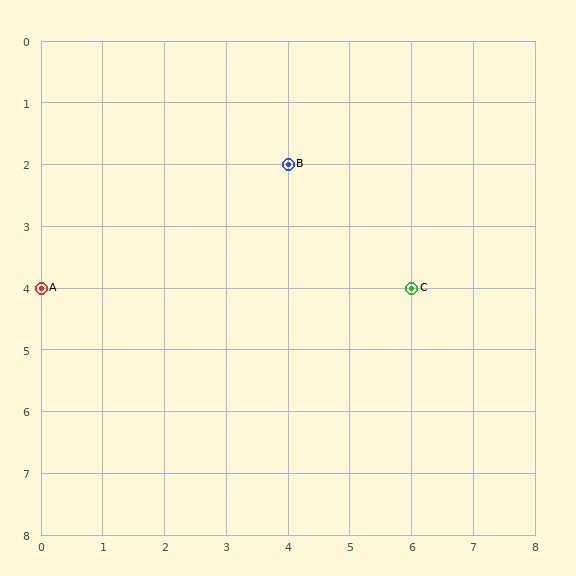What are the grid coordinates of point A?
Point A is at grid coordinates (0, 4).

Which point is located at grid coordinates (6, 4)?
Point C is at (6, 4).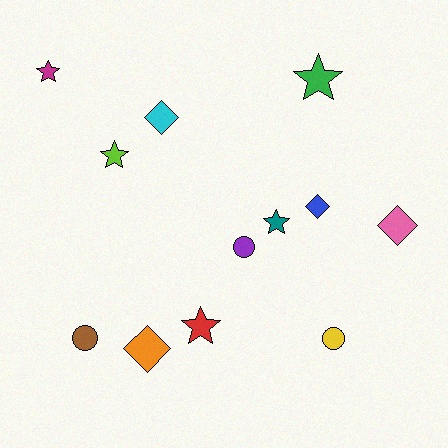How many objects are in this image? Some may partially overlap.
There are 12 objects.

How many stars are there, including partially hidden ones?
There are 5 stars.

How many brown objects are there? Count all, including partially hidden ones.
There is 1 brown object.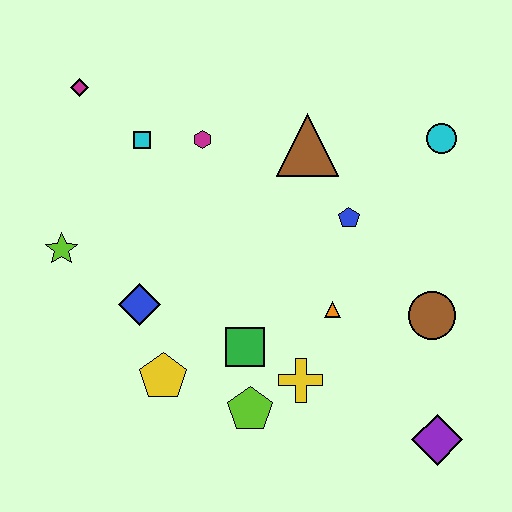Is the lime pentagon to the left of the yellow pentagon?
No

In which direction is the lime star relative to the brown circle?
The lime star is to the left of the brown circle.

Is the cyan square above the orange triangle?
Yes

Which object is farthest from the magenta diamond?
The purple diamond is farthest from the magenta diamond.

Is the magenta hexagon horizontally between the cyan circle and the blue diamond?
Yes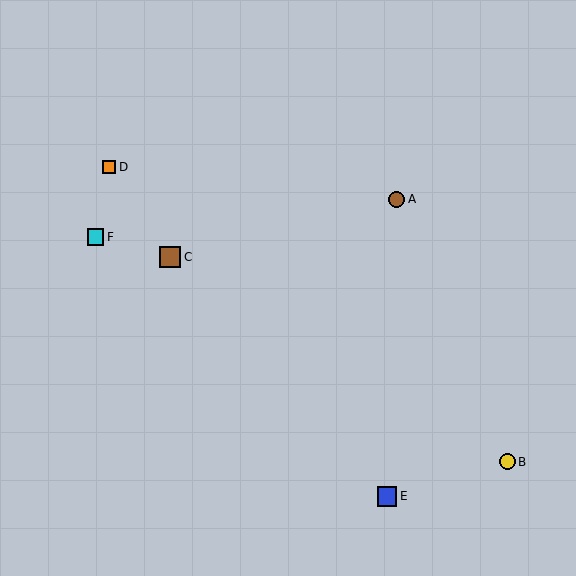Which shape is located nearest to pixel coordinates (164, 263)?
The brown square (labeled C) at (170, 257) is nearest to that location.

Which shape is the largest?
The brown square (labeled C) is the largest.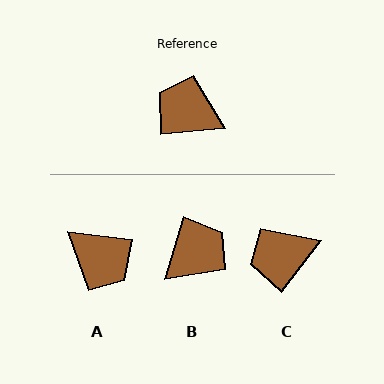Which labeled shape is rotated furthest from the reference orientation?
A, about 168 degrees away.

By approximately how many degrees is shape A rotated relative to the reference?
Approximately 168 degrees counter-clockwise.